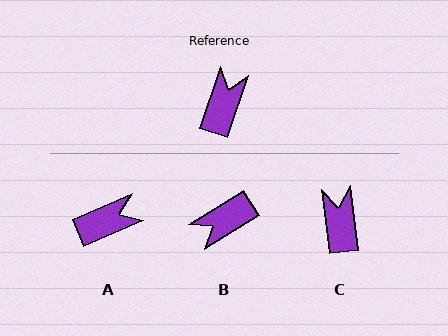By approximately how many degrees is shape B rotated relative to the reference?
Approximately 141 degrees counter-clockwise.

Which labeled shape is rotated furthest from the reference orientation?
B, about 141 degrees away.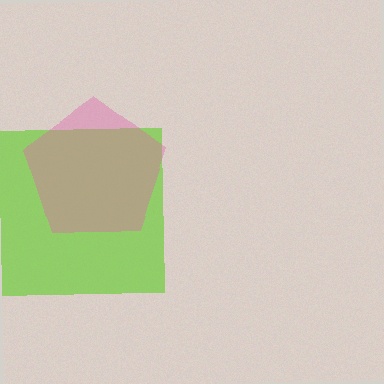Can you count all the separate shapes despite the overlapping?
Yes, there are 2 separate shapes.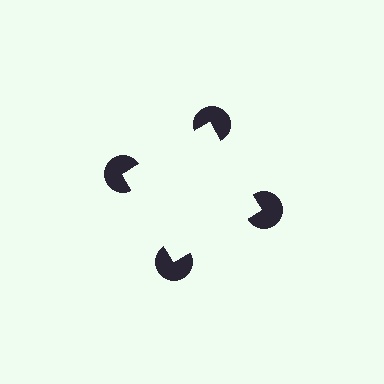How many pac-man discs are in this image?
There are 4 — one at each vertex of the illusory square.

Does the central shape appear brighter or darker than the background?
It typically appears slightly brighter than the background, even though no actual brightness change is drawn.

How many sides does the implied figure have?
4 sides.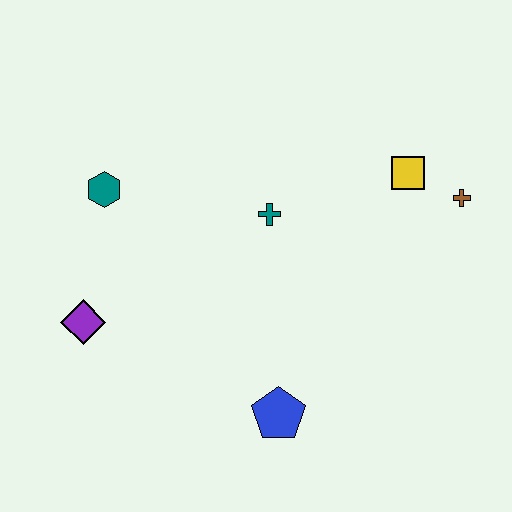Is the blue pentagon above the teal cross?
No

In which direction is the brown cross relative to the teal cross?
The brown cross is to the right of the teal cross.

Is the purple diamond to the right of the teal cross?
No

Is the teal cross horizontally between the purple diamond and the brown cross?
Yes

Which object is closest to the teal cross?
The yellow square is closest to the teal cross.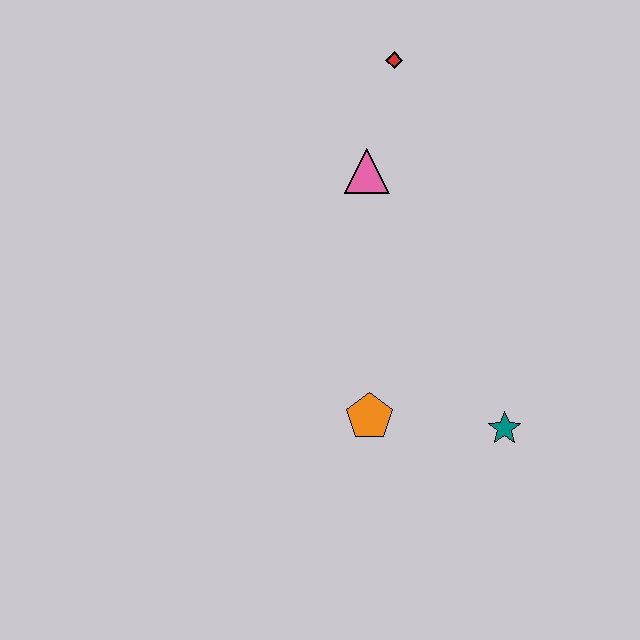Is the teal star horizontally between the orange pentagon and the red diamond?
No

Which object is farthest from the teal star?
The red diamond is farthest from the teal star.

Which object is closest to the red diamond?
The pink triangle is closest to the red diamond.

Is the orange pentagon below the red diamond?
Yes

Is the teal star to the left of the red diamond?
No